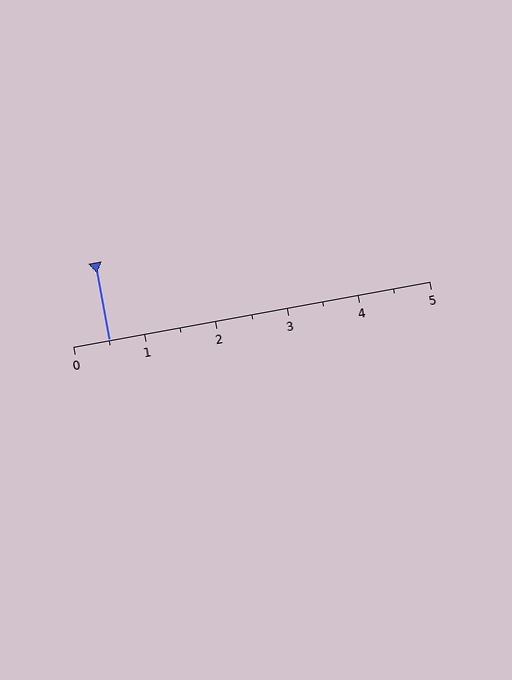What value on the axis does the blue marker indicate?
The marker indicates approximately 0.5.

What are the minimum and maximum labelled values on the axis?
The axis runs from 0 to 5.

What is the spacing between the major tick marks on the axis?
The major ticks are spaced 1 apart.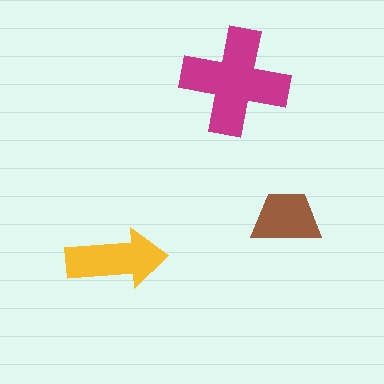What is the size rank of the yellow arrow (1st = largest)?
2nd.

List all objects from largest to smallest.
The magenta cross, the yellow arrow, the brown trapezoid.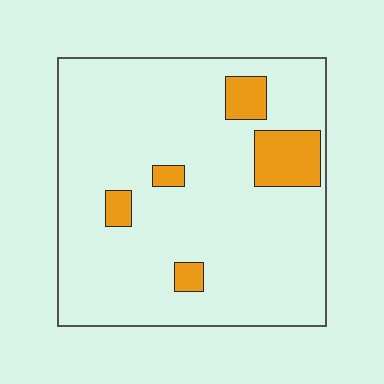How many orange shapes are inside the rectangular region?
5.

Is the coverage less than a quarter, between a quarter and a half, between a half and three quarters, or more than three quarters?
Less than a quarter.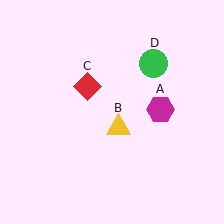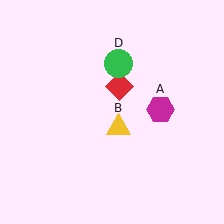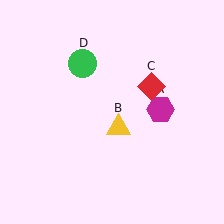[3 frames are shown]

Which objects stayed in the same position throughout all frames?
Magenta hexagon (object A) and yellow triangle (object B) remained stationary.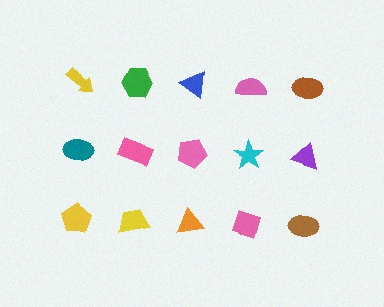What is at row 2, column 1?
A teal ellipse.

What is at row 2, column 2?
A pink rectangle.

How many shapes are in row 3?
5 shapes.